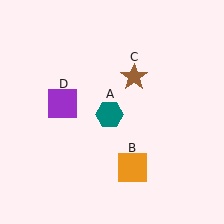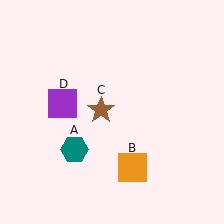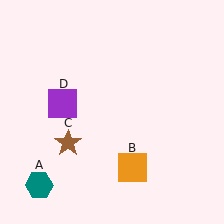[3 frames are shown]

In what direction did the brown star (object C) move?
The brown star (object C) moved down and to the left.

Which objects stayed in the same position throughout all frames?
Orange square (object B) and purple square (object D) remained stationary.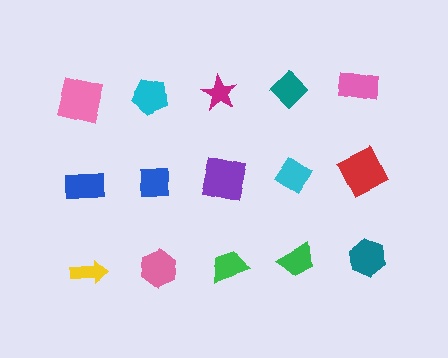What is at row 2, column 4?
A cyan diamond.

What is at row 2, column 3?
A purple square.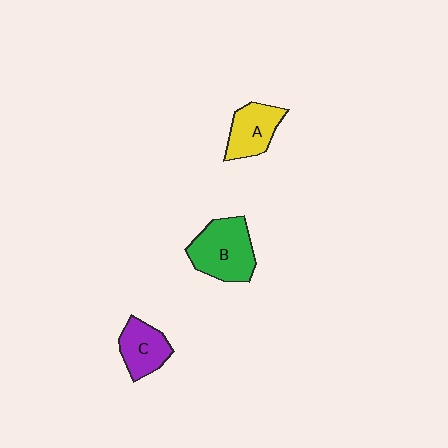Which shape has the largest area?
Shape B (green).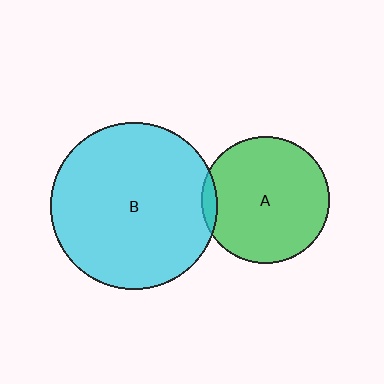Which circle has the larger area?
Circle B (cyan).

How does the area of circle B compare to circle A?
Approximately 1.7 times.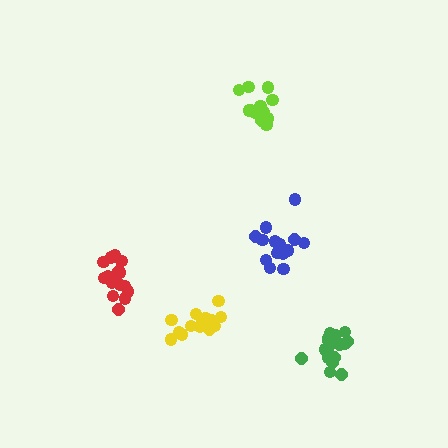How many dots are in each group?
Group 1: 18 dots, Group 2: 15 dots, Group 3: 13 dots, Group 4: 16 dots, Group 5: 15 dots (77 total).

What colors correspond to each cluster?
The clusters are colored: green, blue, lime, red, yellow.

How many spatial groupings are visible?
There are 5 spatial groupings.